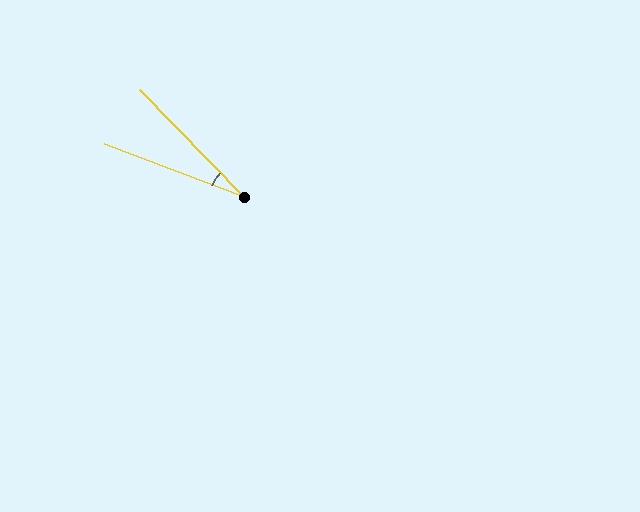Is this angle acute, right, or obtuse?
It is acute.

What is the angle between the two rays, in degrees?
Approximately 25 degrees.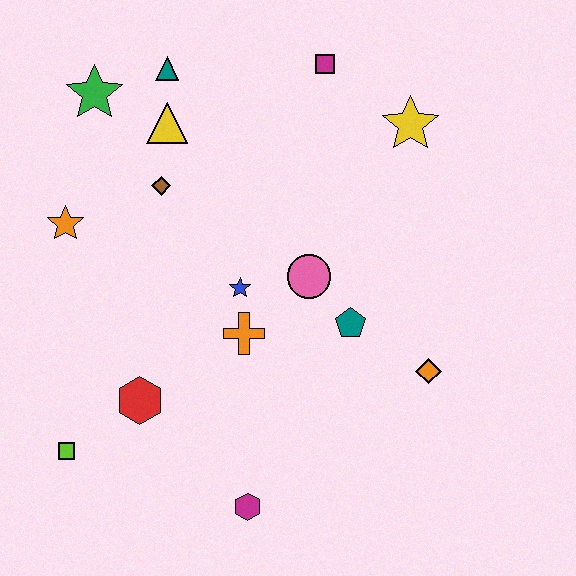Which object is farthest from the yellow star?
The lime square is farthest from the yellow star.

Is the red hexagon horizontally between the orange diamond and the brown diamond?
No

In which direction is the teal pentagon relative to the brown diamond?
The teal pentagon is to the right of the brown diamond.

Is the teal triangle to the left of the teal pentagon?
Yes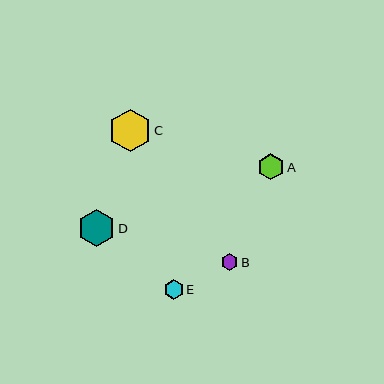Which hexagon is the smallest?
Hexagon B is the smallest with a size of approximately 17 pixels.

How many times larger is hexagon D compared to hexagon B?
Hexagon D is approximately 2.2 times the size of hexagon B.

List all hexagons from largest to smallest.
From largest to smallest: C, D, A, E, B.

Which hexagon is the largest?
Hexagon C is the largest with a size of approximately 42 pixels.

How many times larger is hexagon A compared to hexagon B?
Hexagon A is approximately 1.6 times the size of hexagon B.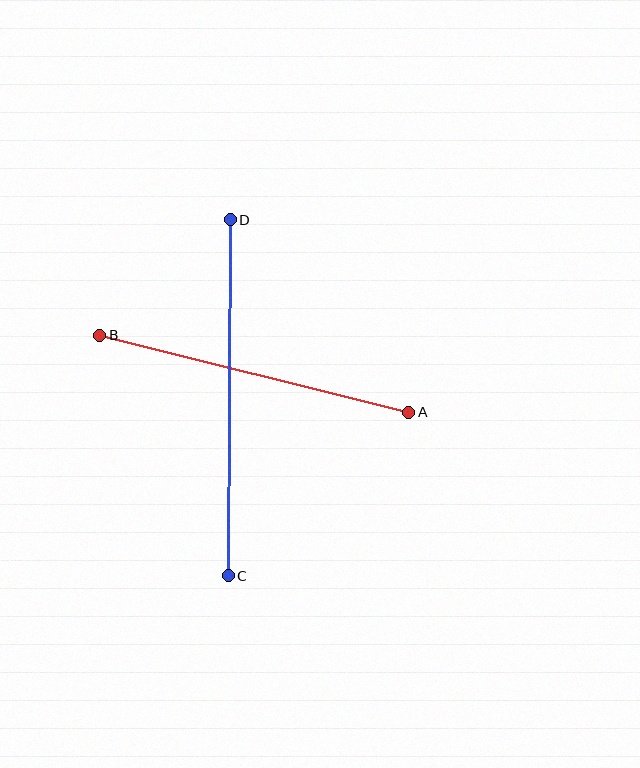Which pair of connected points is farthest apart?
Points C and D are farthest apart.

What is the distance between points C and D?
The distance is approximately 356 pixels.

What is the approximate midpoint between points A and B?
The midpoint is at approximately (254, 374) pixels.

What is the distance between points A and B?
The distance is approximately 318 pixels.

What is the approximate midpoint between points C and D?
The midpoint is at approximately (229, 398) pixels.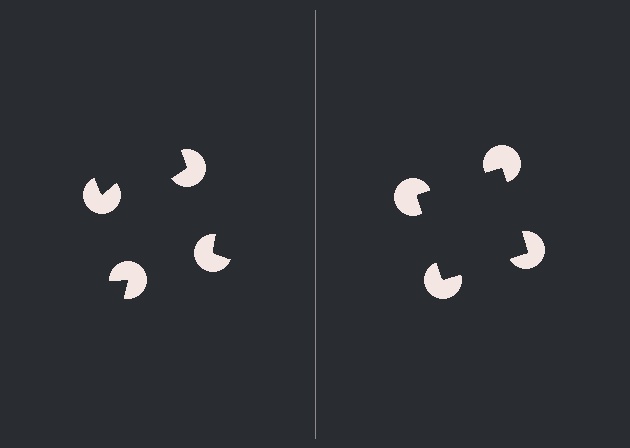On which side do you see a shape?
An illusory square appears on the right side. On the left side the wedge cuts are rotated, so no coherent shape forms.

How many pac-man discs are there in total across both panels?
8 — 4 on each side.